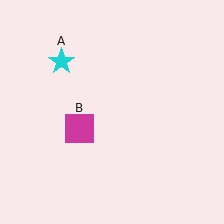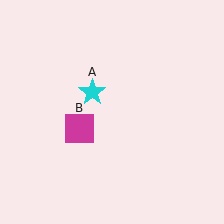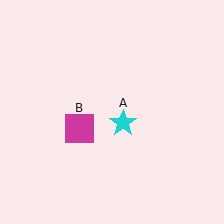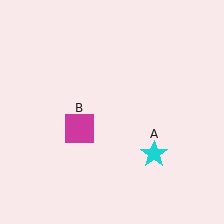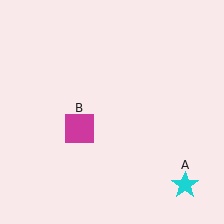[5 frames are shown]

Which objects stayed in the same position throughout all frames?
Magenta square (object B) remained stationary.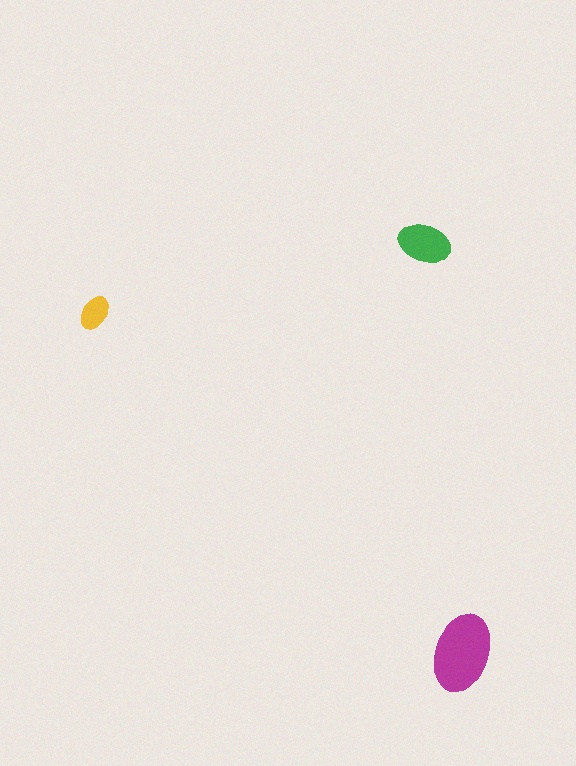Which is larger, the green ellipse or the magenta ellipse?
The magenta one.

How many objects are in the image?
There are 3 objects in the image.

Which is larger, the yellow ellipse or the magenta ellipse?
The magenta one.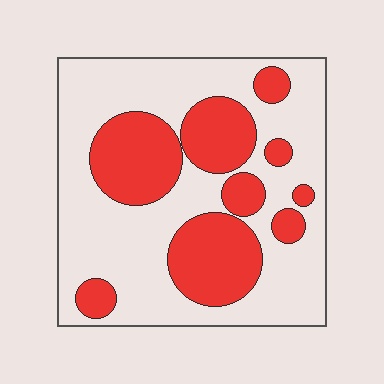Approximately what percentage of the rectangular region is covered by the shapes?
Approximately 35%.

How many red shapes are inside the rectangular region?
9.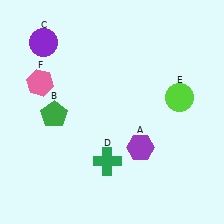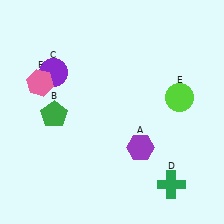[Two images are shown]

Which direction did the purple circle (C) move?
The purple circle (C) moved down.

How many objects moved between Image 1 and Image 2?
2 objects moved between the two images.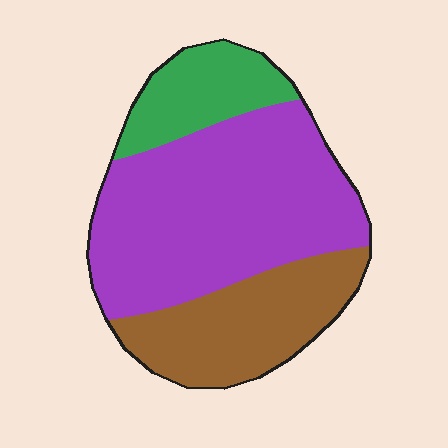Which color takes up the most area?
Purple, at roughly 55%.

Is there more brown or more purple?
Purple.